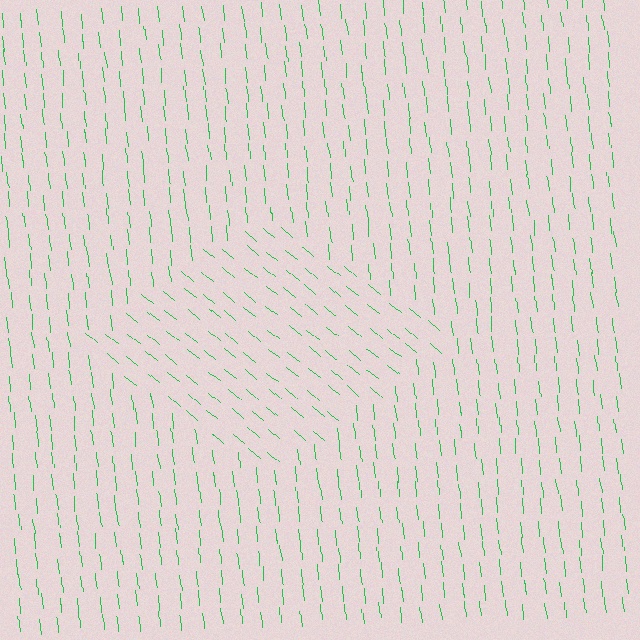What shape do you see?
I see a diamond.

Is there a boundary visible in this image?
Yes, there is a texture boundary formed by a change in line orientation.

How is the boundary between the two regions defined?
The boundary is defined purely by a change in line orientation (approximately 45 degrees difference). All lines are the same color and thickness.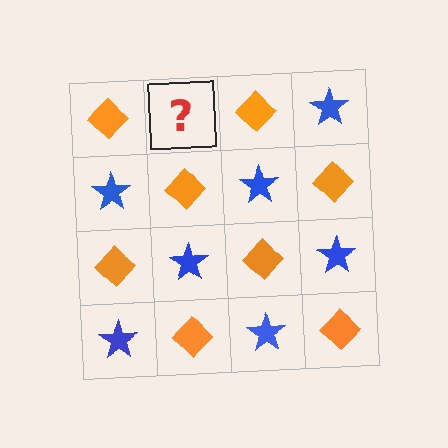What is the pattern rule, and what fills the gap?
The rule is that it alternates orange diamond and blue star in a checkerboard pattern. The gap should be filled with a blue star.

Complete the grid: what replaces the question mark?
The question mark should be replaced with a blue star.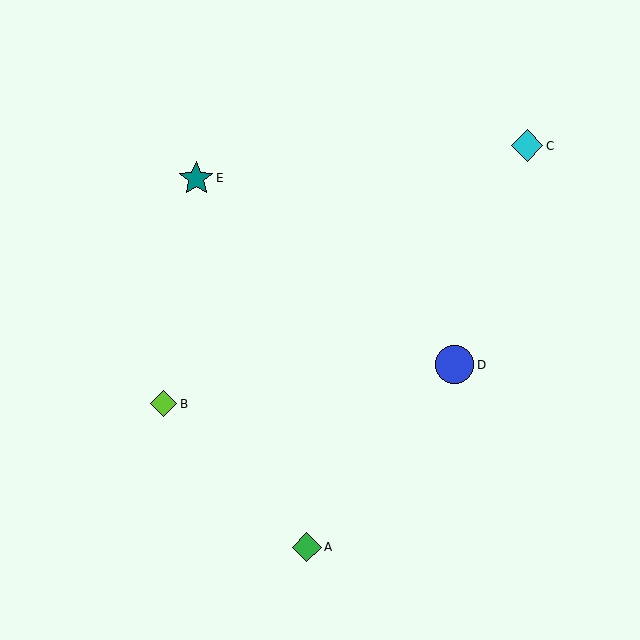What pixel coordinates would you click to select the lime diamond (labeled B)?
Click at (164, 404) to select the lime diamond B.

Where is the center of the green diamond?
The center of the green diamond is at (307, 547).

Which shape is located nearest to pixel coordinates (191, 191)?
The teal star (labeled E) at (196, 178) is nearest to that location.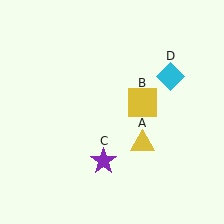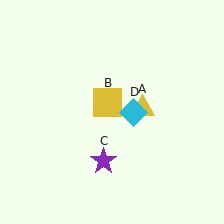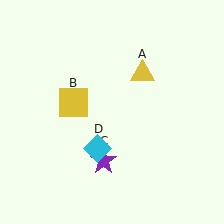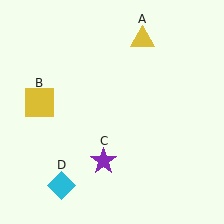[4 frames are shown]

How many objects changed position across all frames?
3 objects changed position: yellow triangle (object A), yellow square (object B), cyan diamond (object D).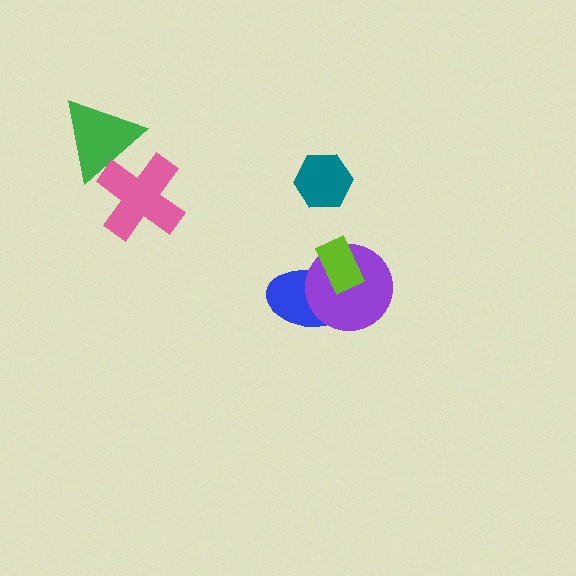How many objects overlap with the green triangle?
1 object overlaps with the green triangle.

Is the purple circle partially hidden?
Yes, it is partially covered by another shape.